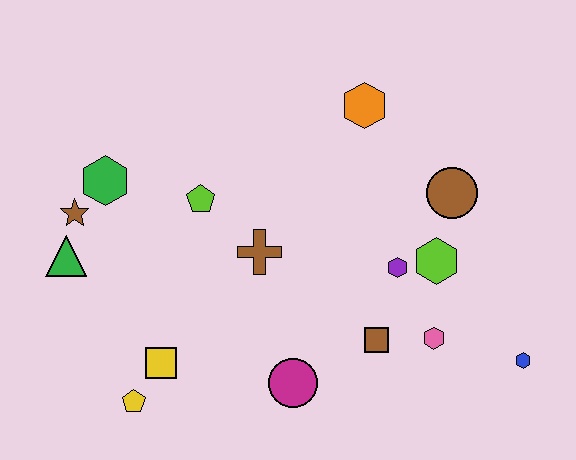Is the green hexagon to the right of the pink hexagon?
No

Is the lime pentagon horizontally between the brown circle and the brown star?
Yes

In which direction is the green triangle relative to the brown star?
The green triangle is below the brown star.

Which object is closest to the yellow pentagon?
The yellow square is closest to the yellow pentagon.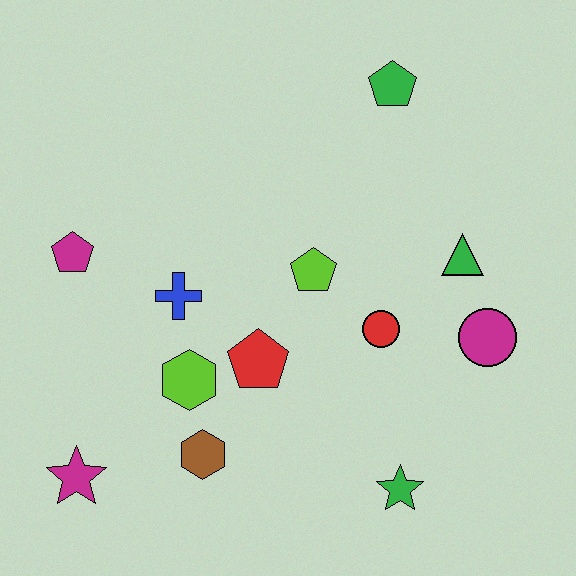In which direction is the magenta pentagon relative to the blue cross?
The magenta pentagon is to the left of the blue cross.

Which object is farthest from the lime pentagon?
The magenta star is farthest from the lime pentagon.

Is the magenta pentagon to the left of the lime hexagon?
Yes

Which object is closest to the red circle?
The lime pentagon is closest to the red circle.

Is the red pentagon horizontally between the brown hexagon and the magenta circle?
Yes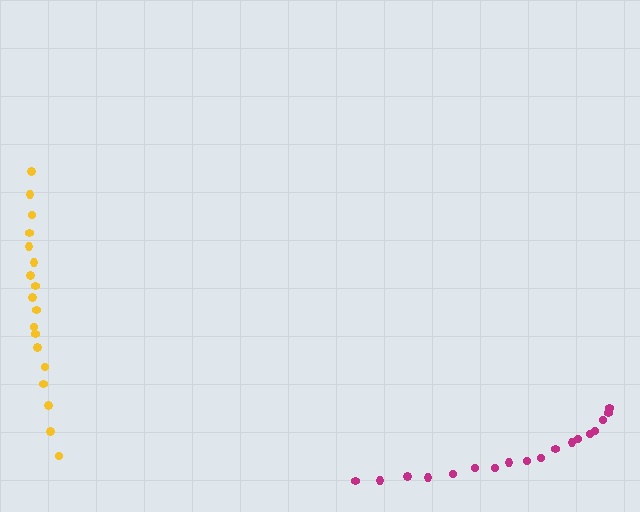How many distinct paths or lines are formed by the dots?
There are 2 distinct paths.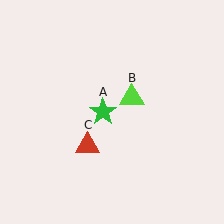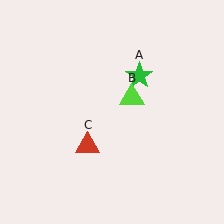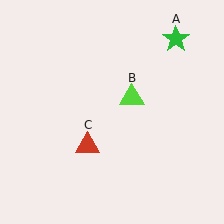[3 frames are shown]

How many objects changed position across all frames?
1 object changed position: green star (object A).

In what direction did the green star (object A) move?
The green star (object A) moved up and to the right.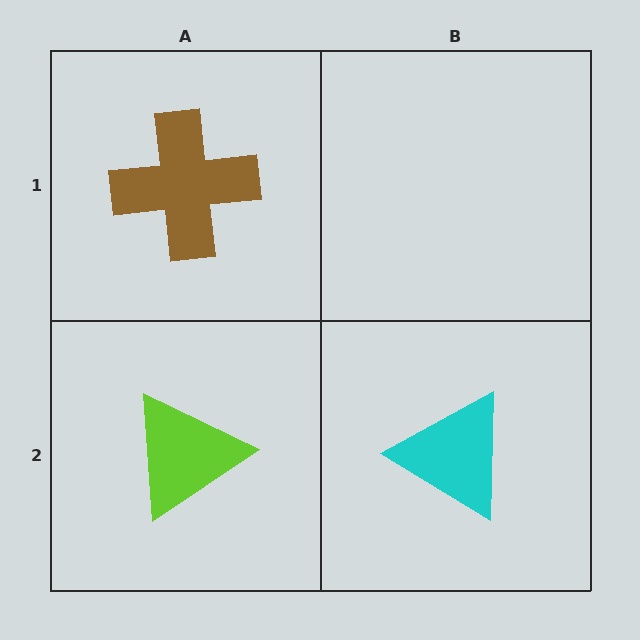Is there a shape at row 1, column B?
No, that cell is empty.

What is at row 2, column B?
A cyan triangle.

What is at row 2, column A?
A lime triangle.